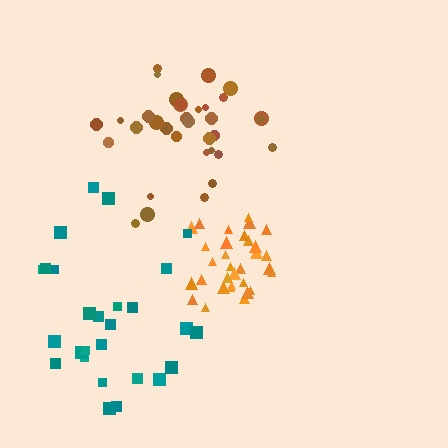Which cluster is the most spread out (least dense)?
Teal.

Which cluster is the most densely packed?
Orange.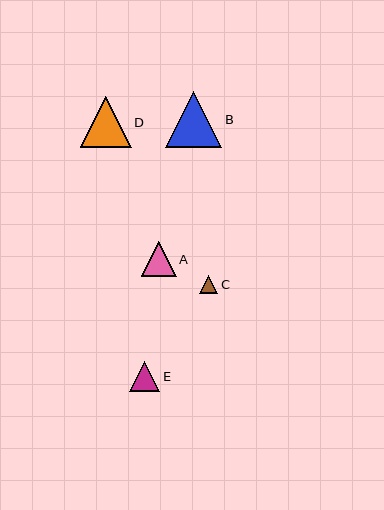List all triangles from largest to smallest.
From largest to smallest: B, D, A, E, C.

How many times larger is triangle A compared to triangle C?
Triangle A is approximately 2.0 times the size of triangle C.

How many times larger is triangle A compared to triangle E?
Triangle A is approximately 1.1 times the size of triangle E.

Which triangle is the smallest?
Triangle C is the smallest with a size of approximately 18 pixels.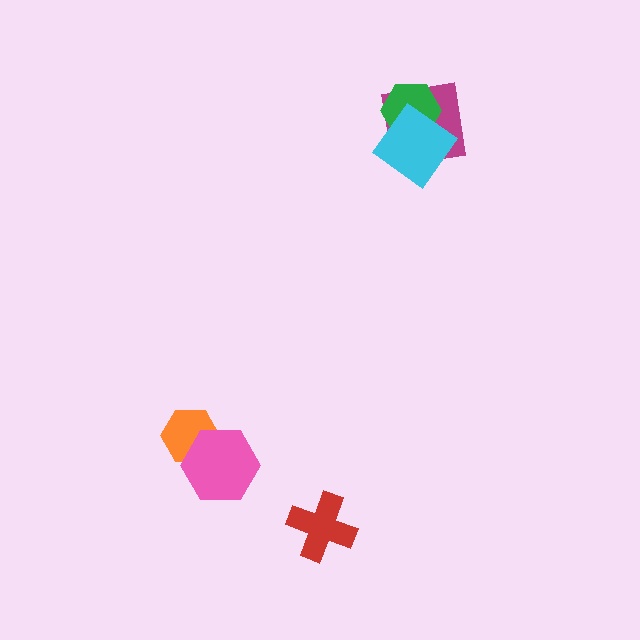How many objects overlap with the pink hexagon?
1 object overlaps with the pink hexagon.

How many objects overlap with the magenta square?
2 objects overlap with the magenta square.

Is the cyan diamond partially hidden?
No, no other shape covers it.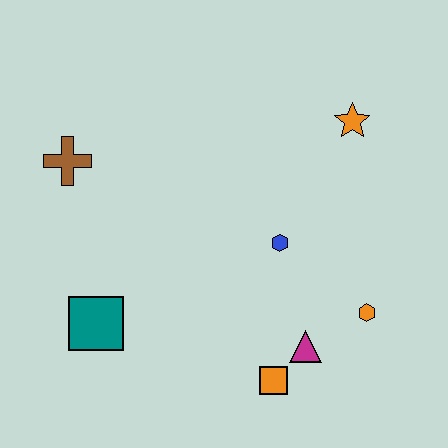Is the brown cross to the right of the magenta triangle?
No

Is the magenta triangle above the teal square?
No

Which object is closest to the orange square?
The magenta triangle is closest to the orange square.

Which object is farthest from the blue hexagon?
The brown cross is farthest from the blue hexagon.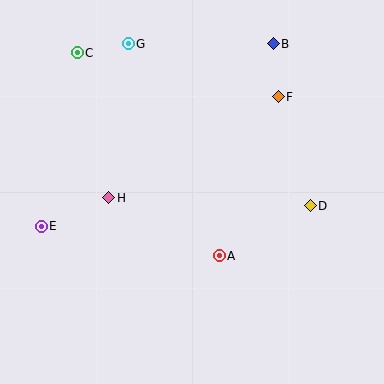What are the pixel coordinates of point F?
Point F is at (278, 97).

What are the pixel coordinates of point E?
Point E is at (41, 226).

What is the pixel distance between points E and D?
The distance between E and D is 270 pixels.